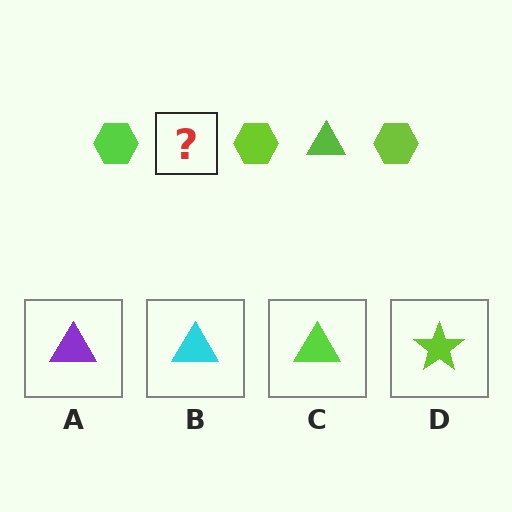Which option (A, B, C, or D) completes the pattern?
C.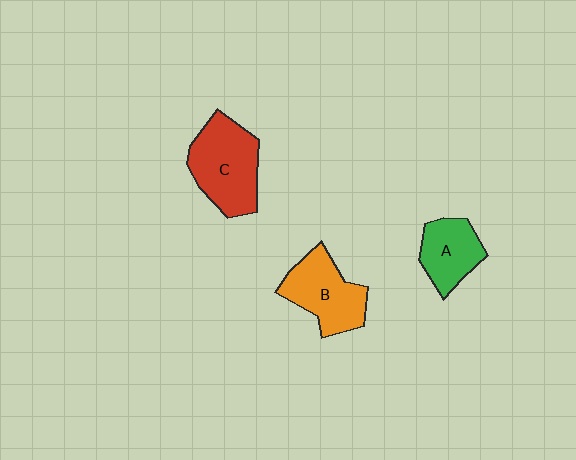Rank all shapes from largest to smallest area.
From largest to smallest: C (red), B (orange), A (green).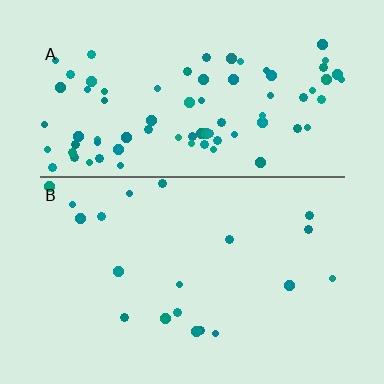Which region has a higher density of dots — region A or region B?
A (the top).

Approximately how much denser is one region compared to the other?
Approximately 4.0× — region A over region B.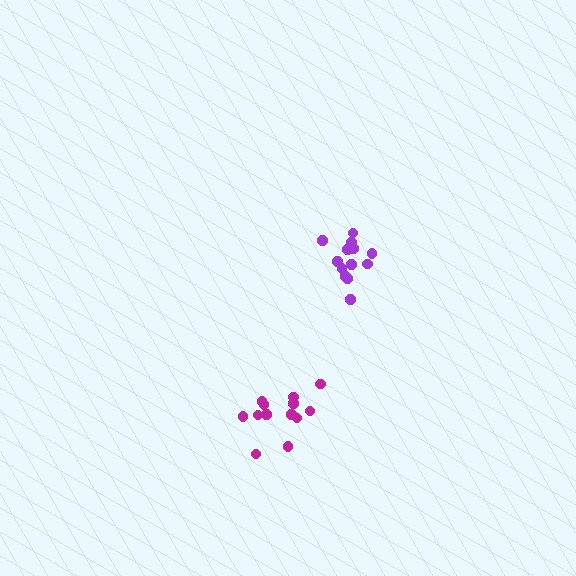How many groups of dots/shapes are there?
There are 2 groups.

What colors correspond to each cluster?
The clusters are colored: purple, magenta.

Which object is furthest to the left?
The magenta cluster is leftmost.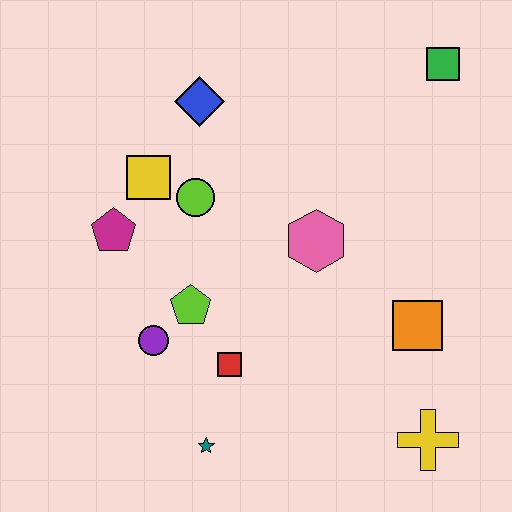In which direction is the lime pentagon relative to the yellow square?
The lime pentagon is below the yellow square.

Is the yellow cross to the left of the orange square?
No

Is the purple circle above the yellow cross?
Yes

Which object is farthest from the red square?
The green square is farthest from the red square.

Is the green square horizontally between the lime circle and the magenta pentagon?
No